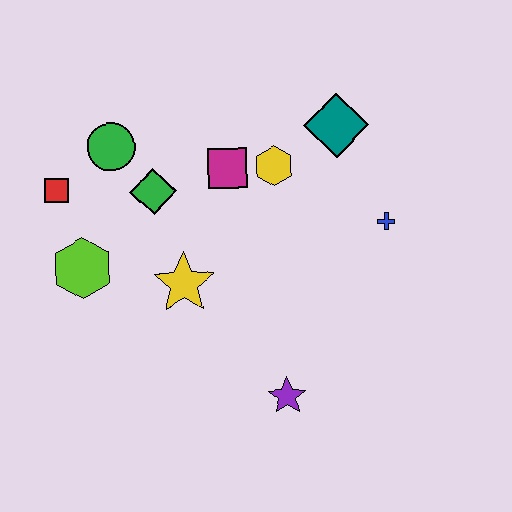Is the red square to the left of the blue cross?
Yes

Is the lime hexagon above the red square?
No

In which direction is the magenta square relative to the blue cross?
The magenta square is to the left of the blue cross.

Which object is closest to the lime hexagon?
The red square is closest to the lime hexagon.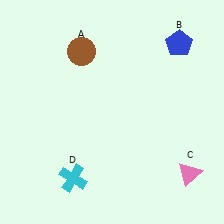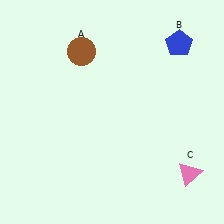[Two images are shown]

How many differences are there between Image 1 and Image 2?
There is 1 difference between the two images.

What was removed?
The cyan cross (D) was removed in Image 2.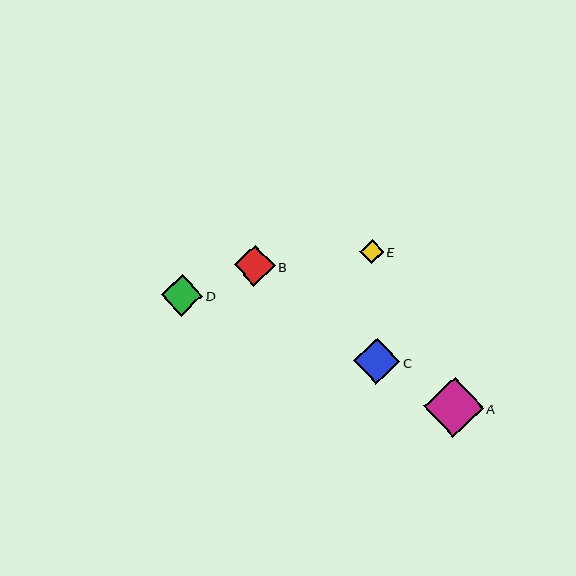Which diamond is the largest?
Diamond A is the largest with a size of approximately 60 pixels.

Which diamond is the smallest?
Diamond E is the smallest with a size of approximately 24 pixels.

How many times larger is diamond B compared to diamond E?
Diamond B is approximately 1.7 times the size of diamond E.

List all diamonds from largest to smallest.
From largest to smallest: A, C, D, B, E.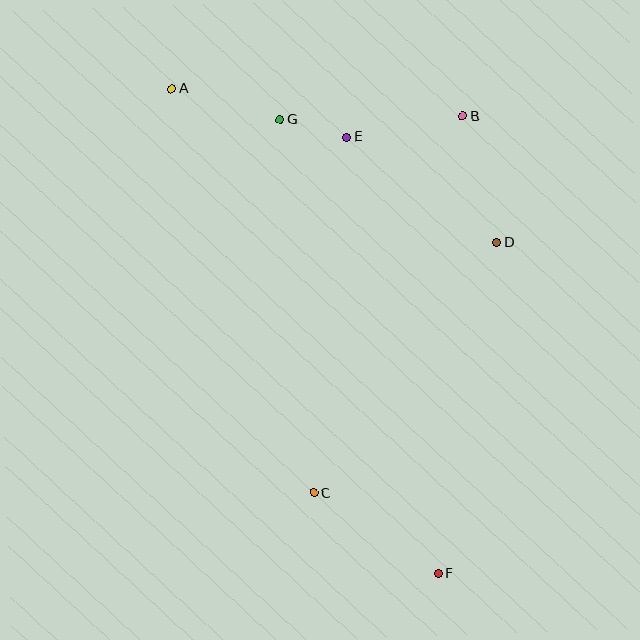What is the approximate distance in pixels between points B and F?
The distance between B and F is approximately 458 pixels.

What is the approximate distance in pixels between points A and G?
The distance between A and G is approximately 112 pixels.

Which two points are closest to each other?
Points E and G are closest to each other.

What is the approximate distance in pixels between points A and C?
The distance between A and C is approximately 428 pixels.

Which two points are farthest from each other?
Points A and F are farthest from each other.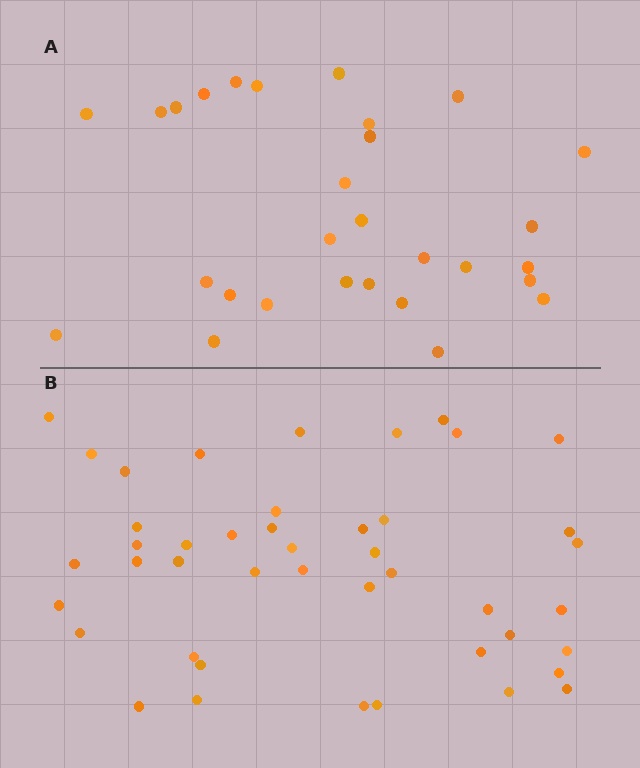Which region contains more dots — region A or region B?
Region B (the bottom region) has more dots.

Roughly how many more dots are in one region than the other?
Region B has approximately 15 more dots than region A.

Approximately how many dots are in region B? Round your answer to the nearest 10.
About 40 dots. (The exact count is 44, which rounds to 40.)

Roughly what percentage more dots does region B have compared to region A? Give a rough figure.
About 50% more.